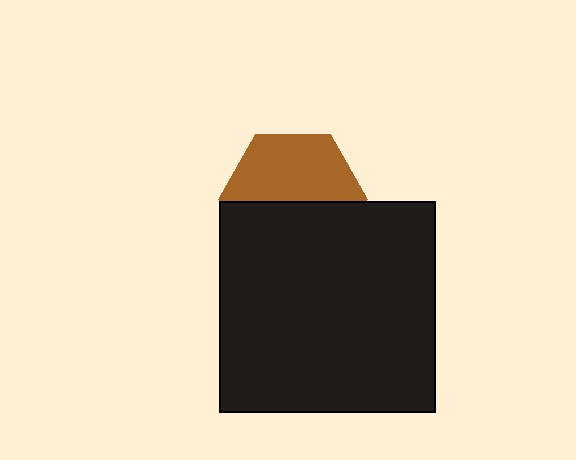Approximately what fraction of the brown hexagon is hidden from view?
Roughly 48% of the brown hexagon is hidden behind the black rectangle.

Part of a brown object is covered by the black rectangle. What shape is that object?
It is a hexagon.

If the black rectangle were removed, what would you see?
You would see the complete brown hexagon.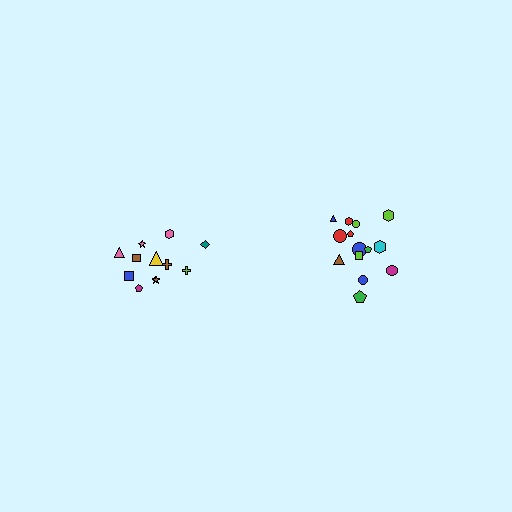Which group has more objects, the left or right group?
The right group.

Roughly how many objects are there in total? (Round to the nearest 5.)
Roughly 25 objects in total.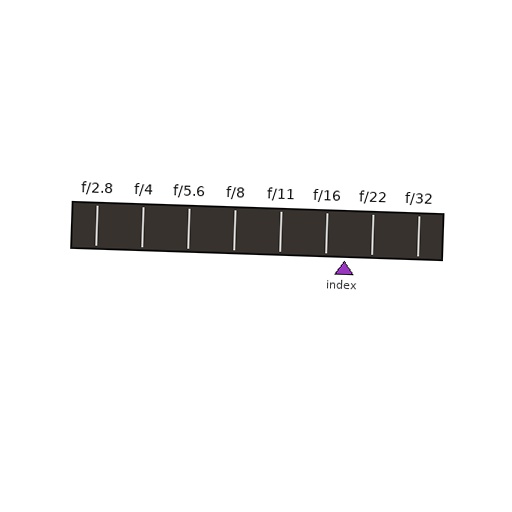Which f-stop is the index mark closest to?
The index mark is closest to f/16.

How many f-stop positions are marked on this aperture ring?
There are 8 f-stop positions marked.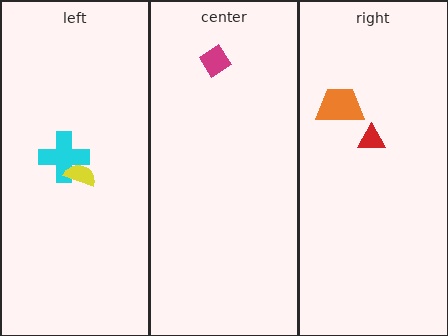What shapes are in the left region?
The cyan cross, the yellow semicircle.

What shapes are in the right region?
The red triangle, the orange trapezoid.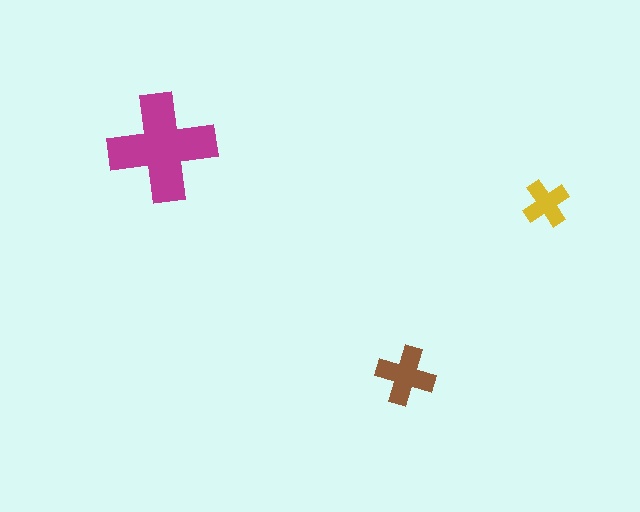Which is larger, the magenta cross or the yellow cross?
The magenta one.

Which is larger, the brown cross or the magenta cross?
The magenta one.